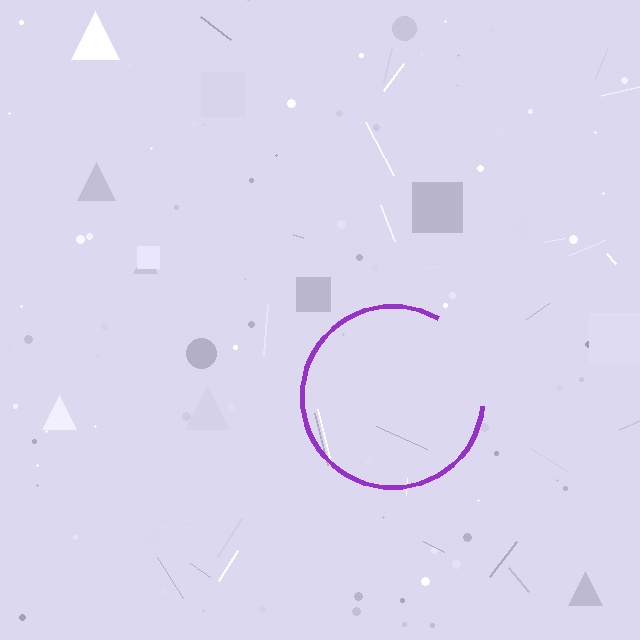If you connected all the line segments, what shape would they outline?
They would outline a circle.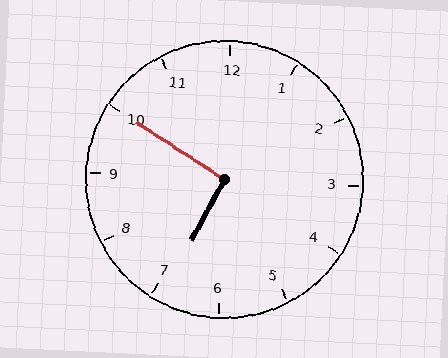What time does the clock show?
6:50.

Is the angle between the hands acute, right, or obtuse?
It is right.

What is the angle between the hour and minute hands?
Approximately 95 degrees.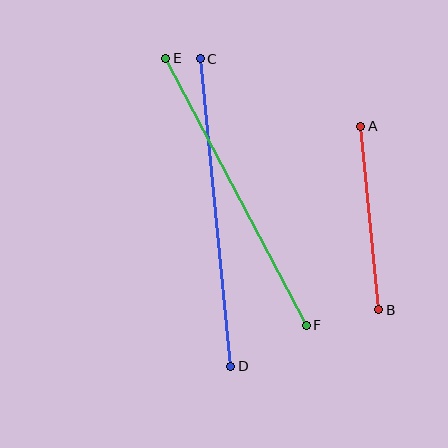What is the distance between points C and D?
The distance is approximately 309 pixels.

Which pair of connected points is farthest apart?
Points C and D are farthest apart.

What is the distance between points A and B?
The distance is approximately 184 pixels.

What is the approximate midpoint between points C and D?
The midpoint is at approximately (216, 213) pixels.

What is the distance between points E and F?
The distance is approximately 302 pixels.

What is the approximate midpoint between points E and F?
The midpoint is at approximately (236, 192) pixels.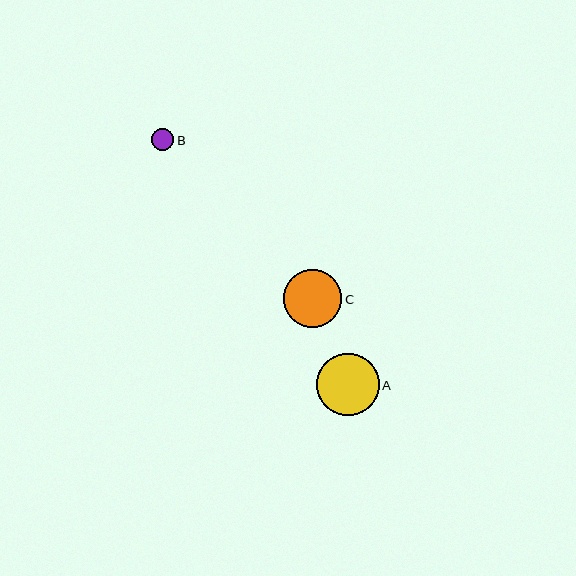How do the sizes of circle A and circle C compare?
Circle A and circle C are approximately the same size.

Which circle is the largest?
Circle A is the largest with a size of approximately 63 pixels.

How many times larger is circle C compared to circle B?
Circle C is approximately 2.6 times the size of circle B.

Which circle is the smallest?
Circle B is the smallest with a size of approximately 23 pixels.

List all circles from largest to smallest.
From largest to smallest: A, C, B.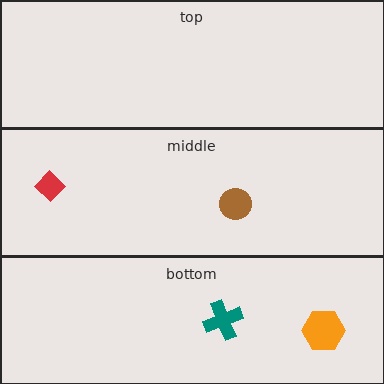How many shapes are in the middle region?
2.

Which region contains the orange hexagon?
The bottom region.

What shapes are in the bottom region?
The orange hexagon, the teal cross.